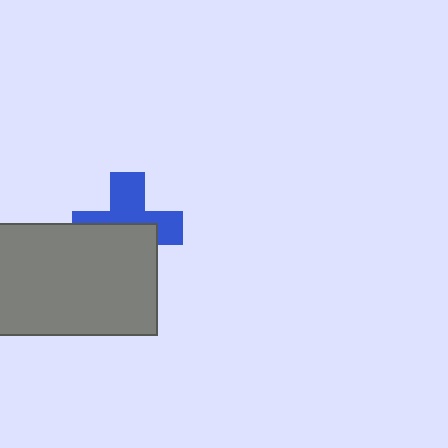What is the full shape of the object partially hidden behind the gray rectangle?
The partially hidden object is a blue cross.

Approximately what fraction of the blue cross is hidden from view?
Roughly 49% of the blue cross is hidden behind the gray rectangle.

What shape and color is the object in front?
The object in front is a gray rectangle.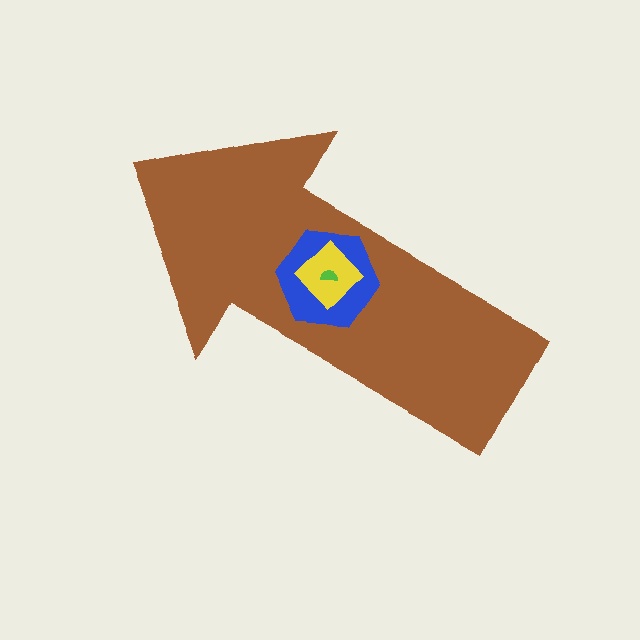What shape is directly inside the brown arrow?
The blue hexagon.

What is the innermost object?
The lime semicircle.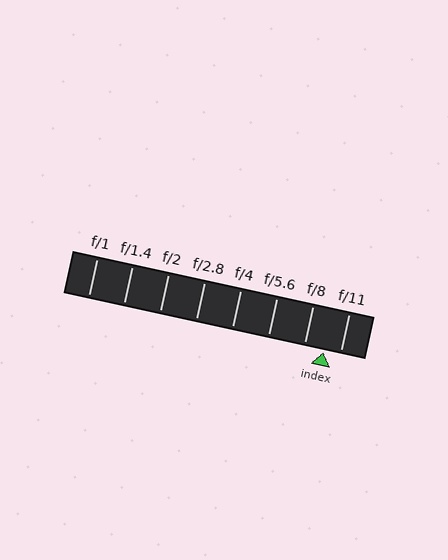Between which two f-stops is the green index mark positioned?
The index mark is between f/8 and f/11.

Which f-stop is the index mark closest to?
The index mark is closest to f/11.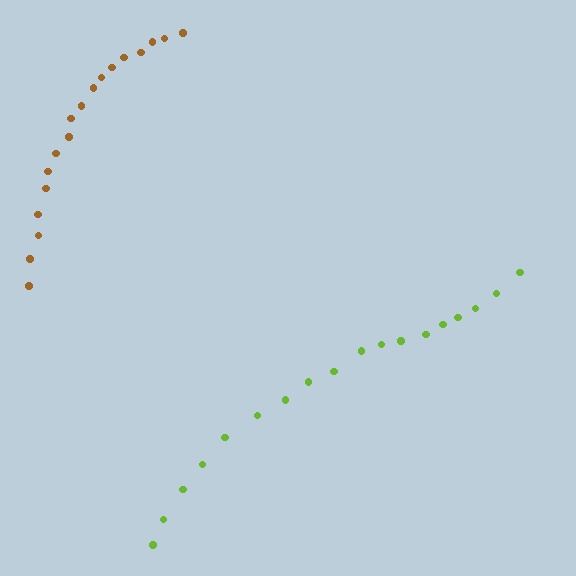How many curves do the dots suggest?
There are 2 distinct paths.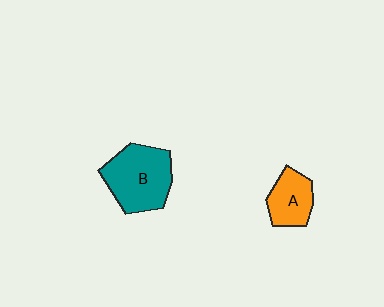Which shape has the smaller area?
Shape A (orange).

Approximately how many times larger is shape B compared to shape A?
Approximately 1.7 times.